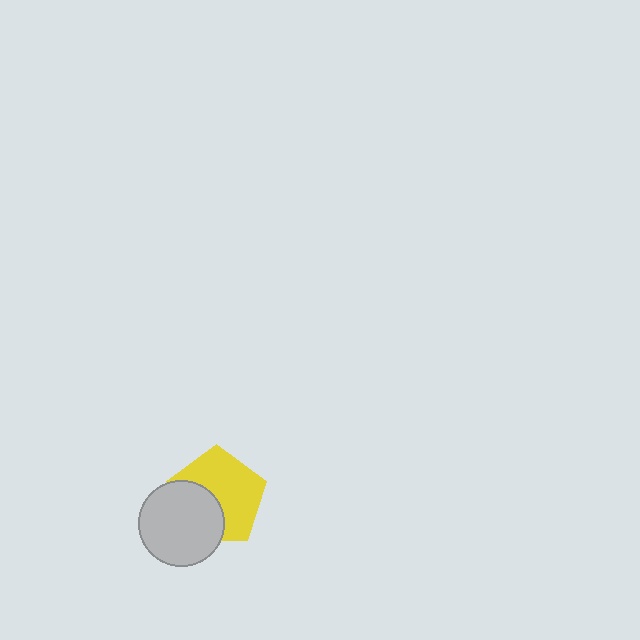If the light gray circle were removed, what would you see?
You would see the complete yellow pentagon.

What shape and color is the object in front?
The object in front is a light gray circle.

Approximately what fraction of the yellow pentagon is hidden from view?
Roughly 38% of the yellow pentagon is hidden behind the light gray circle.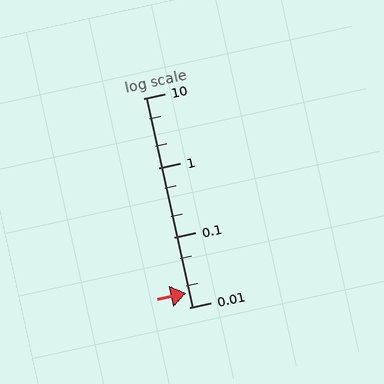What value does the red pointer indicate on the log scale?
The pointer indicates approximately 0.016.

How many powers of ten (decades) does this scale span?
The scale spans 3 decades, from 0.01 to 10.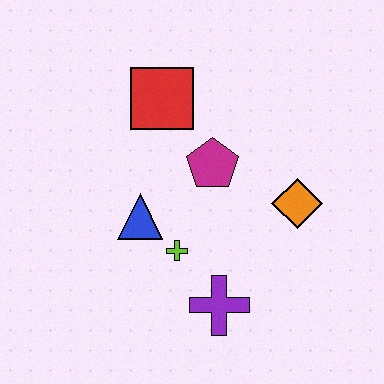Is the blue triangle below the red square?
Yes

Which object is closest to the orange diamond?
The magenta pentagon is closest to the orange diamond.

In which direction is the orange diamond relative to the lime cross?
The orange diamond is to the right of the lime cross.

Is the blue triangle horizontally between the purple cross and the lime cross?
No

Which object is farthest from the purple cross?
The red square is farthest from the purple cross.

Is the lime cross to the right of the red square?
Yes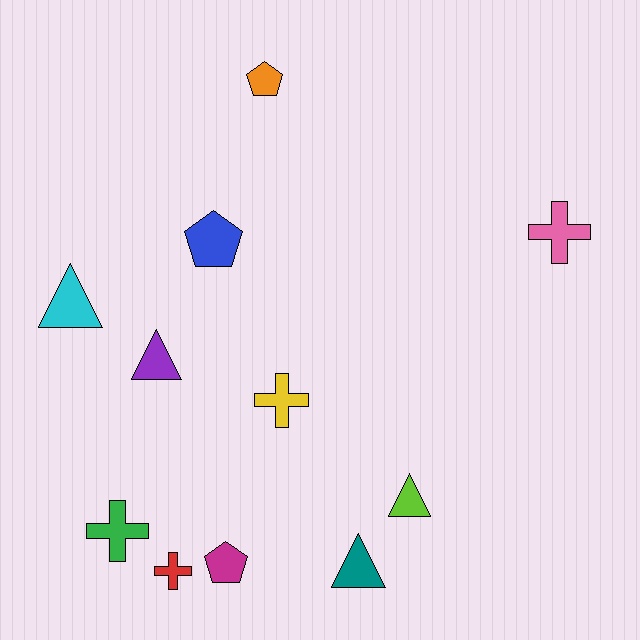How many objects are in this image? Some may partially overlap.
There are 11 objects.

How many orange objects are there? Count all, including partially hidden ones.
There is 1 orange object.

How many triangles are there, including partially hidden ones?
There are 4 triangles.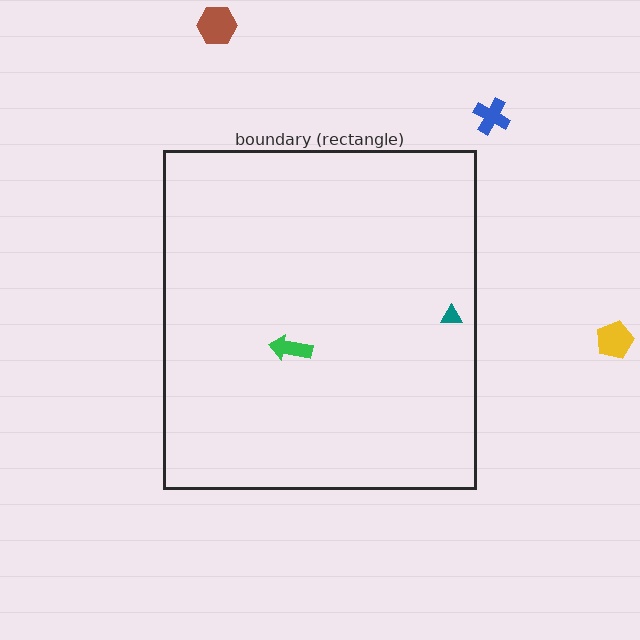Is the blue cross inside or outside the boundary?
Outside.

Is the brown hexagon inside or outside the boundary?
Outside.